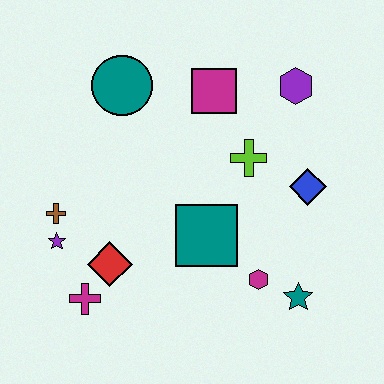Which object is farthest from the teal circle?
The teal star is farthest from the teal circle.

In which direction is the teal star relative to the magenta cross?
The teal star is to the right of the magenta cross.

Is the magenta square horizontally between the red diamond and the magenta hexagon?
Yes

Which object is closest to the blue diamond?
The lime cross is closest to the blue diamond.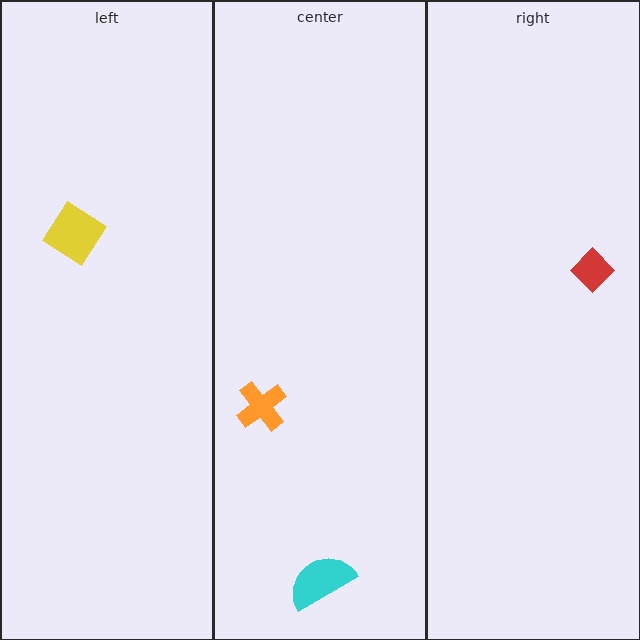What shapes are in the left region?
The yellow diamond.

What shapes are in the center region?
The orange cross, the cyan semicircle.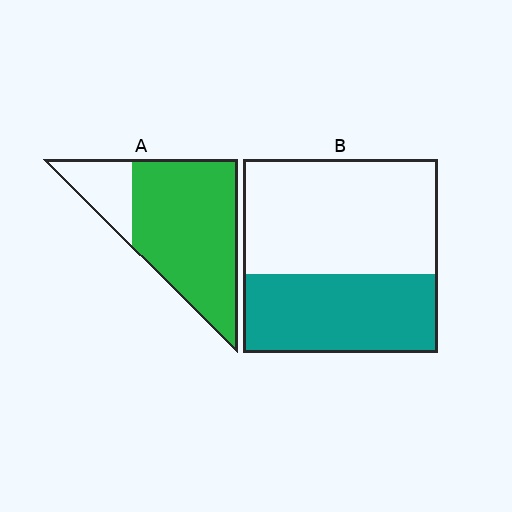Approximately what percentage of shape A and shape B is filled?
A is approximately 80% and B is approximately 40%.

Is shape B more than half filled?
No.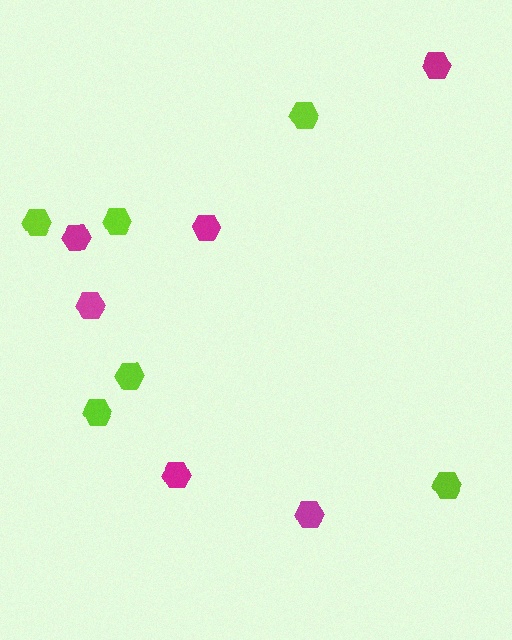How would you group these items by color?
There are 2 groups: one group of magenta hexagons (6) and one group of lime hexagons (6).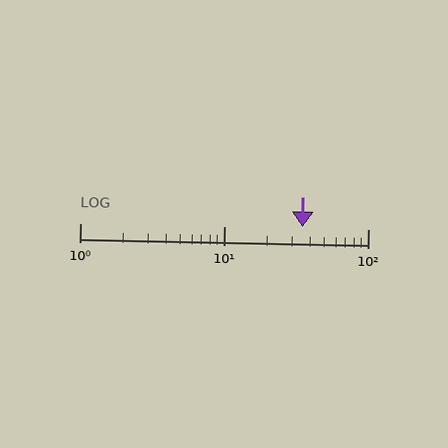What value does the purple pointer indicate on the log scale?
The pointer indicates approximately 35.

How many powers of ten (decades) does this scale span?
The scale spans 2 decades, from 1 to 100.